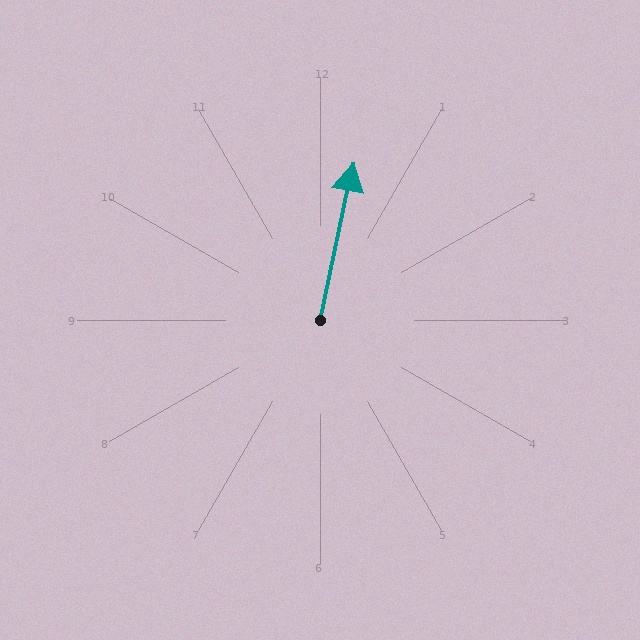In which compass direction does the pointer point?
North.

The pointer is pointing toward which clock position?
Roughly 12 o'clock.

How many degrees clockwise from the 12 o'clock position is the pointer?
Approximately 12 degrees.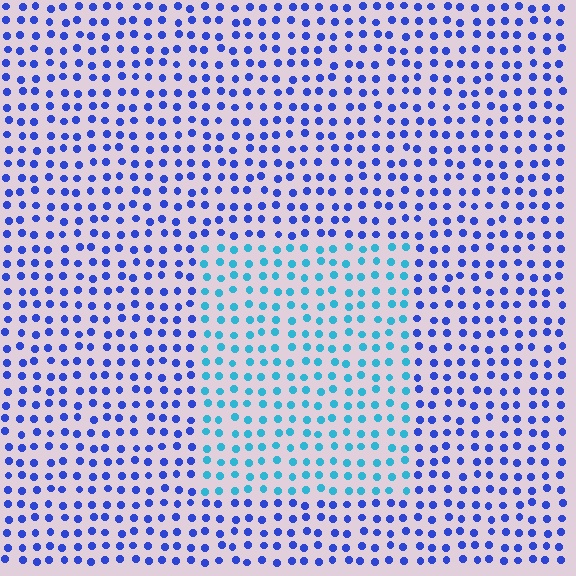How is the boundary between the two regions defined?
The boundary is defined purely by a slight shift in hue (about 41 degrees). Spacing, size, and orientation are identical on both sides.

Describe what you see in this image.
The image is filled with small blue elements in a uniform arrangement. A rectangle-shaped region is visible where the elements are tinted to a slightly different hue, forming a subtle color boundary.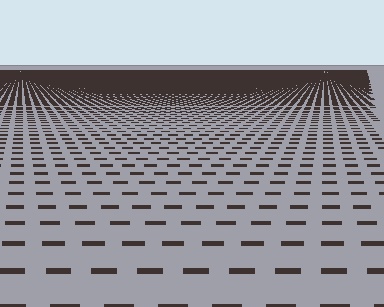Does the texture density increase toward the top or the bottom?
Density increases toward the top.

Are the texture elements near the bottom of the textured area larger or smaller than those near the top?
Larger. Near the bottom, elements are closer to the viewer and appear at a bigger on-screen size.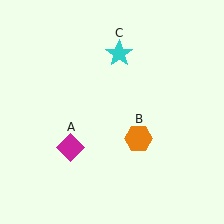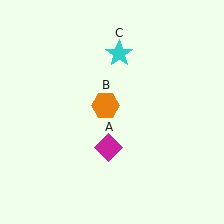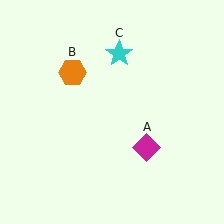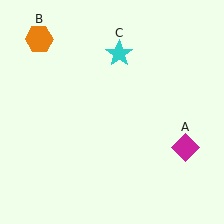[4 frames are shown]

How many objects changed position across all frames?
2 objects changed position: magenta diamond (object A), orange hexagon (object B).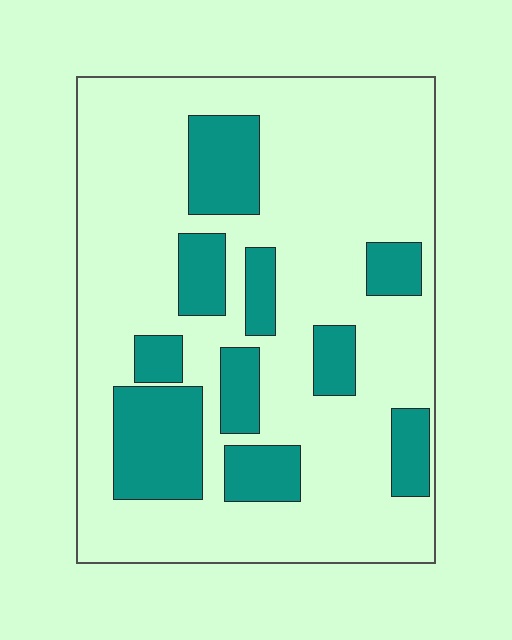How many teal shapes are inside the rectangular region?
10.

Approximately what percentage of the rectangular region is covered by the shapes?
Approximately 25%.